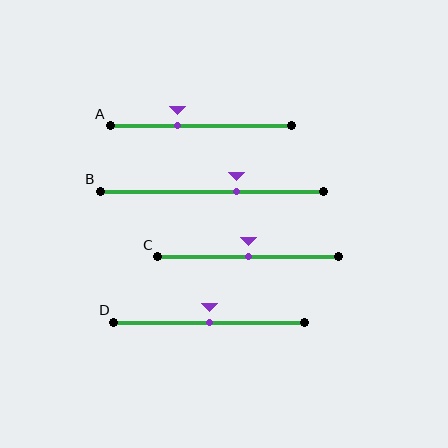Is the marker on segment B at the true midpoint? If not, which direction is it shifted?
No, the marker on segment B is shifted to the right by about 11% of the segment length.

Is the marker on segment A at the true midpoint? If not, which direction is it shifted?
No, the marker on segment A is shifted to the left by about 13% of the segment length.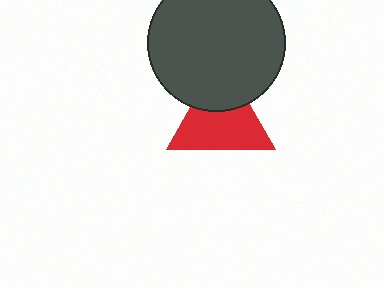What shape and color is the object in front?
The object in front is a dark gray circle.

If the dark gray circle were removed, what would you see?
You would see the complete red triangle.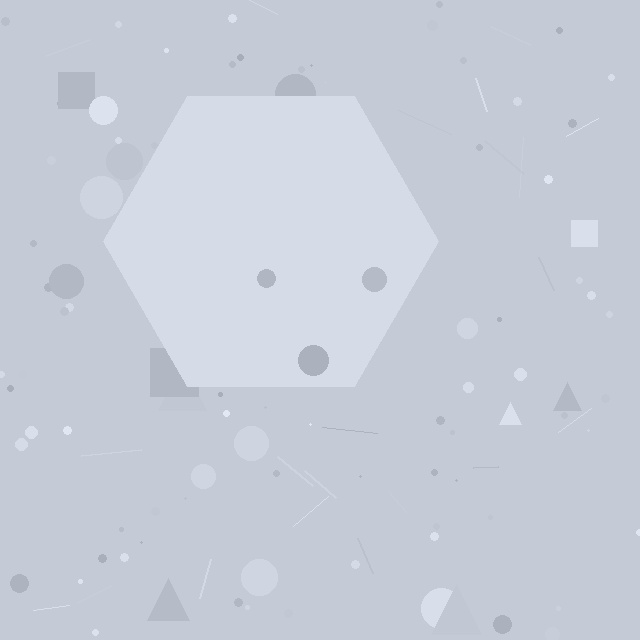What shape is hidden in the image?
A hexagon is hidden in the image.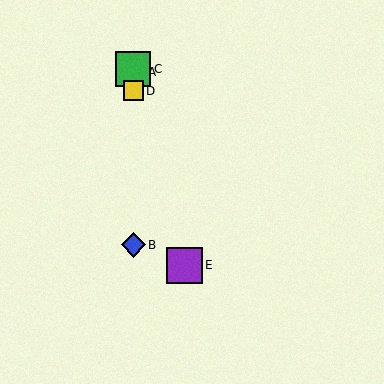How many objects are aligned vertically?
4 objects (A, B, C, D) are aligned vertically.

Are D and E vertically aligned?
No, D is at x≈133 and E is at x≈184.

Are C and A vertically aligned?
Yes, both are at x≈133.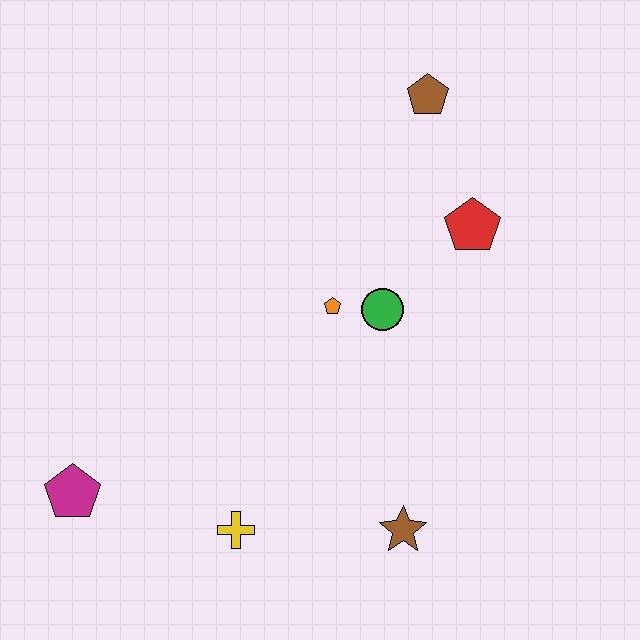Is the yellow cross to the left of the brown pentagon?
Yes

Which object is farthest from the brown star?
The brown pentagon is farthest from the brown star.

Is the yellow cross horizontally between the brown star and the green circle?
No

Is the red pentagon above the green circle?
Yes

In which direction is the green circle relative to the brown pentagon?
The green circle is below the brown pentagon.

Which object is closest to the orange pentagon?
The green circle is closest to the orange pentagon.